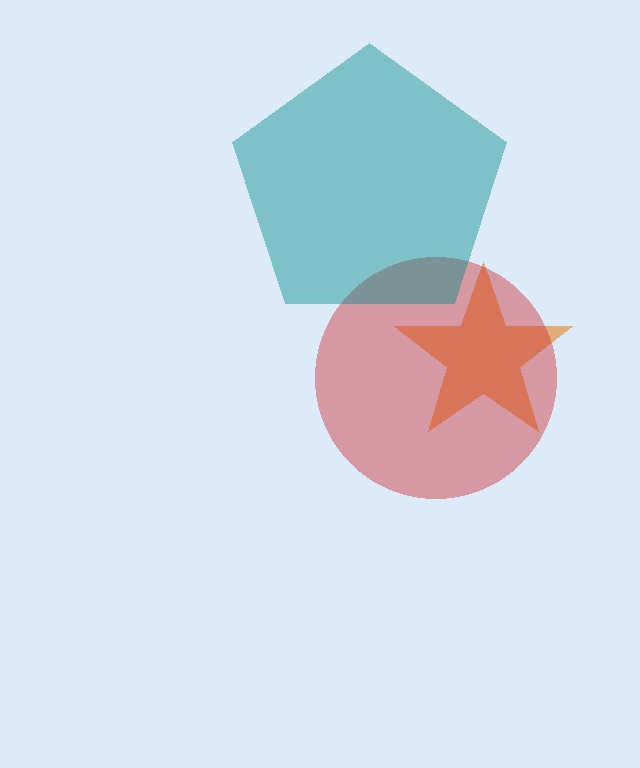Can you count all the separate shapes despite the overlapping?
Yes, there are 3 separate shapes.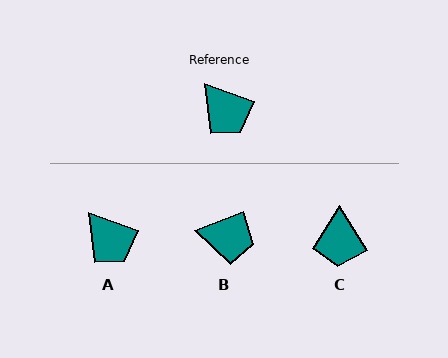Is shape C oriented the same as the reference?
No, it is off by about 38 degrees.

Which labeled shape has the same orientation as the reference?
A.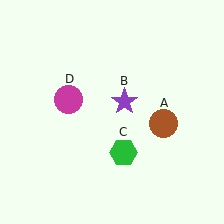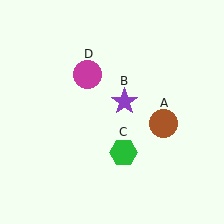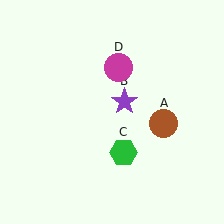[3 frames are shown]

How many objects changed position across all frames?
1 object changed position: magenta circle (object D).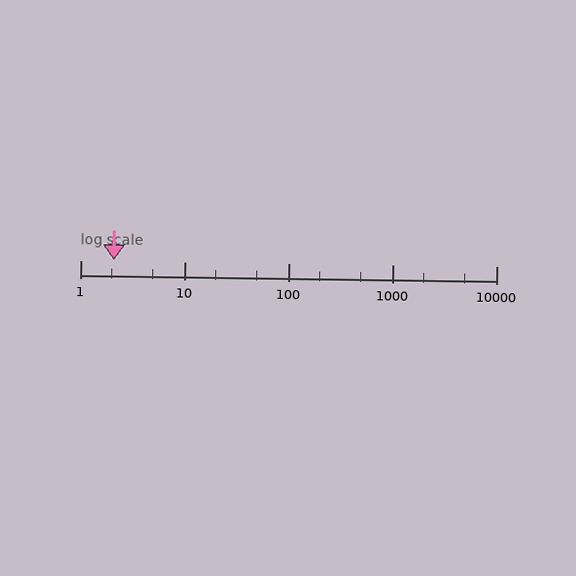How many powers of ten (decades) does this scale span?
The scale spans 4 decades, from 1 to 10000.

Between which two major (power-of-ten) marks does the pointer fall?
The pointer is between 1 and 10.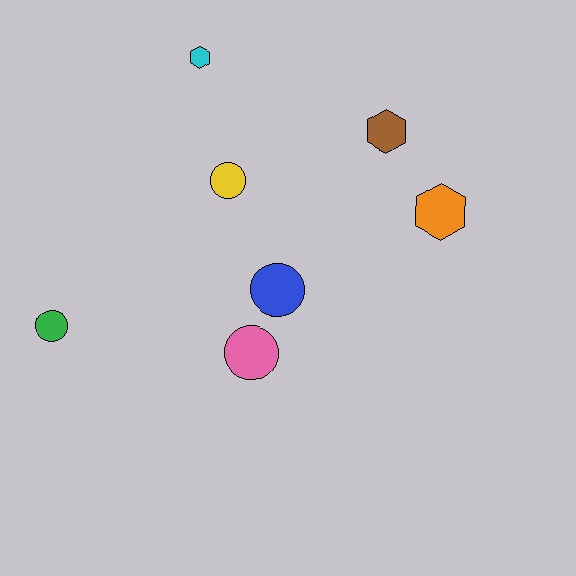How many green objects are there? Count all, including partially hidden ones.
There is 1 green object.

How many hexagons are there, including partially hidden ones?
There are 3 hexagons.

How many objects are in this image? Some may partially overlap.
There are 7 objects.